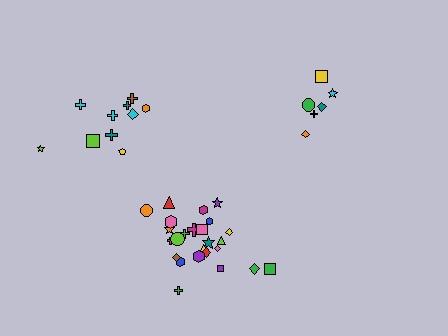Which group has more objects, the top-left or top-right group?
The top-left group.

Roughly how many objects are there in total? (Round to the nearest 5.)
Roughly 40 objects in total.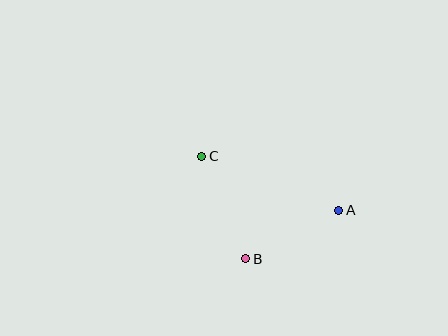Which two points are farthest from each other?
Points A and C are farthest from each other.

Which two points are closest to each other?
Points A and B are closest to each other.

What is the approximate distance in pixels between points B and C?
The distance between B and C is approximately 111 pixels.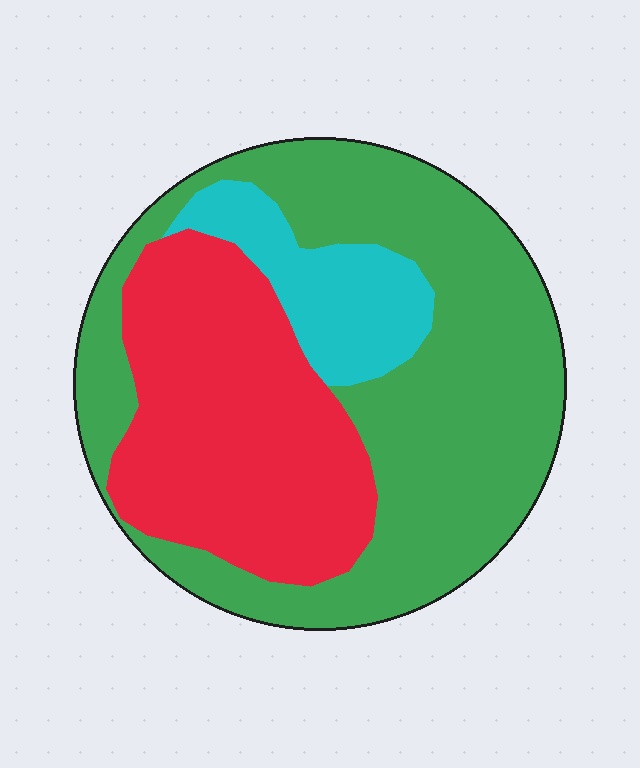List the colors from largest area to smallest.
From largest to smallest: green, red, cyan.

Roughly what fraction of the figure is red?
Red takes up about one third (1/3) of the figure.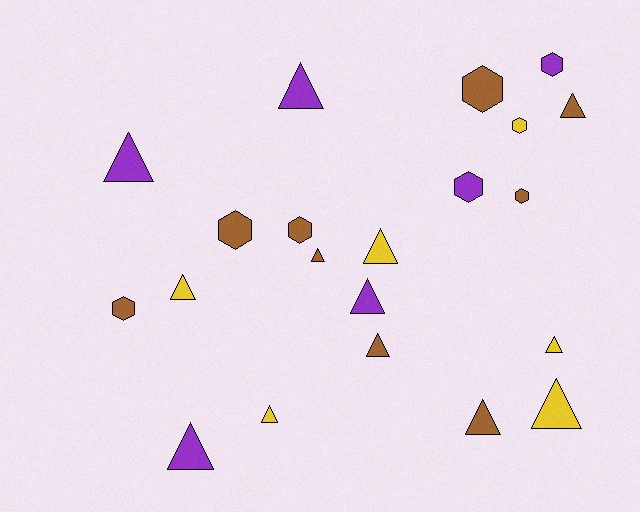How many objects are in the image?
There are 21 objects.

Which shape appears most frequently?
Triangle, with 13 objects.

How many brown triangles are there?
There are 4 brown triangles.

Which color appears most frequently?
Brown, with 9 objects.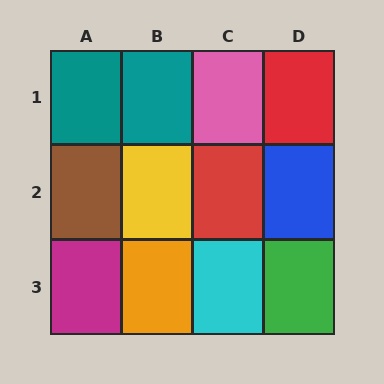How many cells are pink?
1 cell is pink.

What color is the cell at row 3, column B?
Orange.